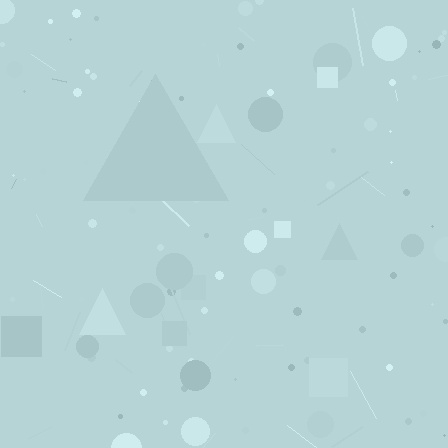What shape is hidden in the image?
A triangle is hidden in the image.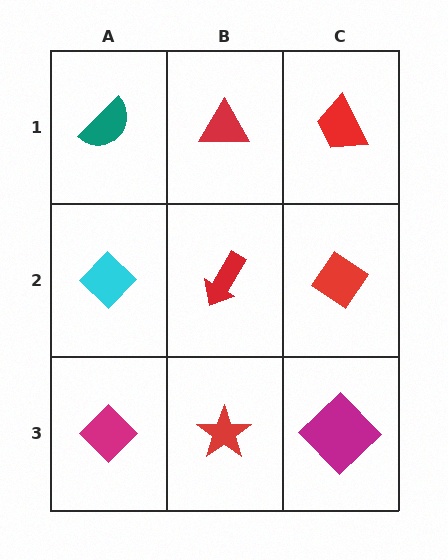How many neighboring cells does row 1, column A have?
2.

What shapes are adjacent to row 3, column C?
A red diamond (row 2, column C), a red star (row 3, column B).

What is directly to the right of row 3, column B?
A magenta diamond.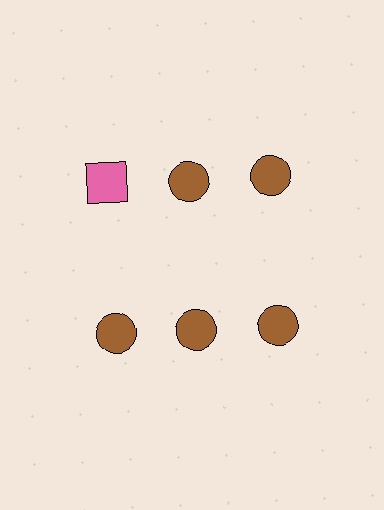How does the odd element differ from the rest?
It differs in both color (pink instead of brown) and shape (square instead of circle).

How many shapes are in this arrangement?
There are 6 shapes arranged in a grid pattern.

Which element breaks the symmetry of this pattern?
The pink square in the top row, leftmost column breaks the symmetry. All other shapes are brown circles.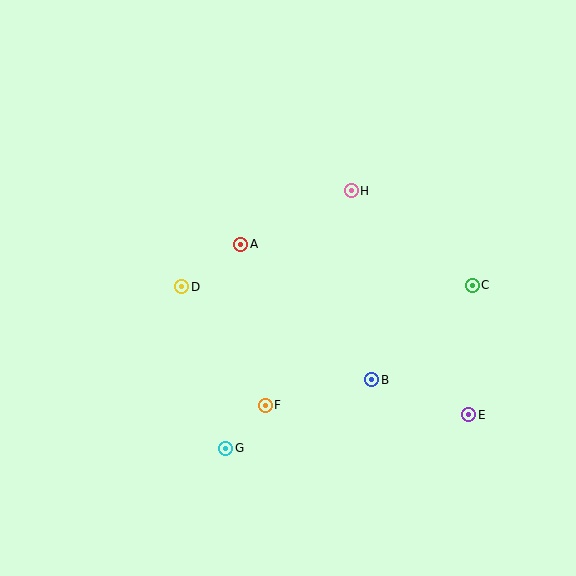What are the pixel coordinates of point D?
Point D is at (182, 287).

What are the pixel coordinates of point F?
Point F is at (265, 405).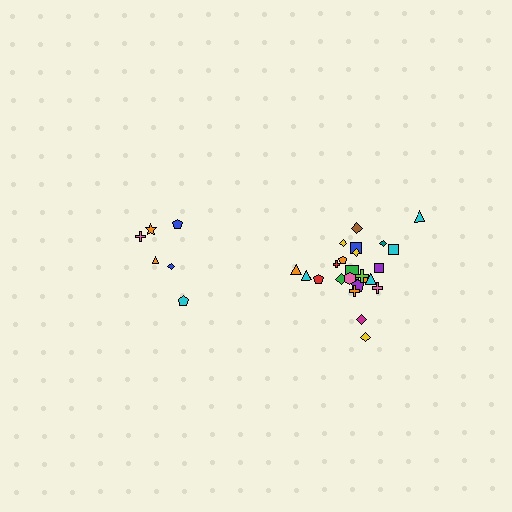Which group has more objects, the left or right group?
The right group.